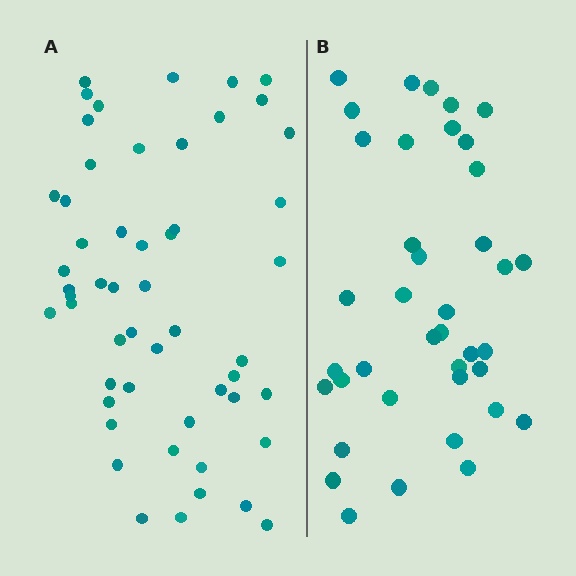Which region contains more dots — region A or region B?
Region A (the left region) has more dots.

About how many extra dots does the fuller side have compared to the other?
Region A has approximately 15 more dots than region B.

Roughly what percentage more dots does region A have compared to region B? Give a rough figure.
About 35% more.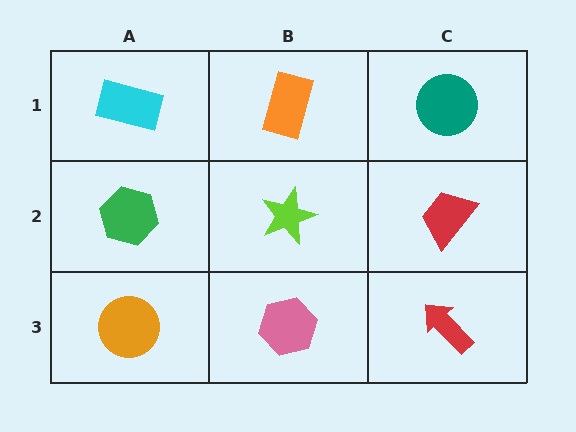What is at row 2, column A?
A green hexagon.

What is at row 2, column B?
A lime star.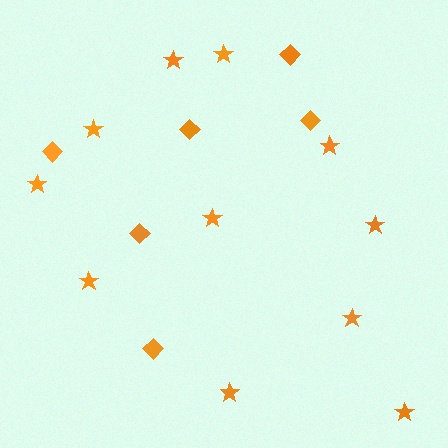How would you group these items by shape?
There are 2 groups: one group of diamonds (6) and one group of stars (11).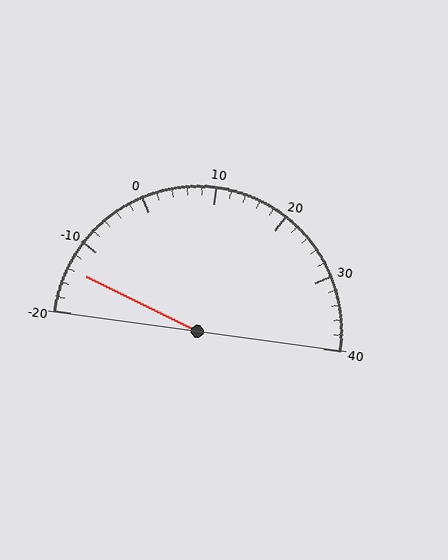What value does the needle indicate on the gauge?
The needle indicates approximately -14.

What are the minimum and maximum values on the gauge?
The gauge ranges from -20 to 40.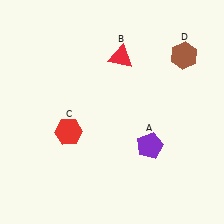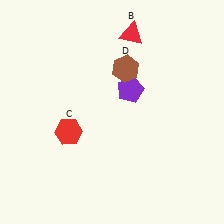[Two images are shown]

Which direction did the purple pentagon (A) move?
The purple pentagon (A) moved up.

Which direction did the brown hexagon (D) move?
The brown hexagon (D) moved left.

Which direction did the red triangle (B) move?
The red triangle (B) moved up.